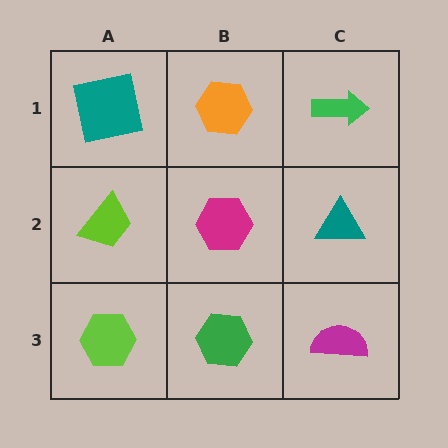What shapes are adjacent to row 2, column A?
A teal square (row 1, column A), a lime hexagon (row 3, column A), a magenta hexagon (row 2, column B).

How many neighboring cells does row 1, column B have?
3.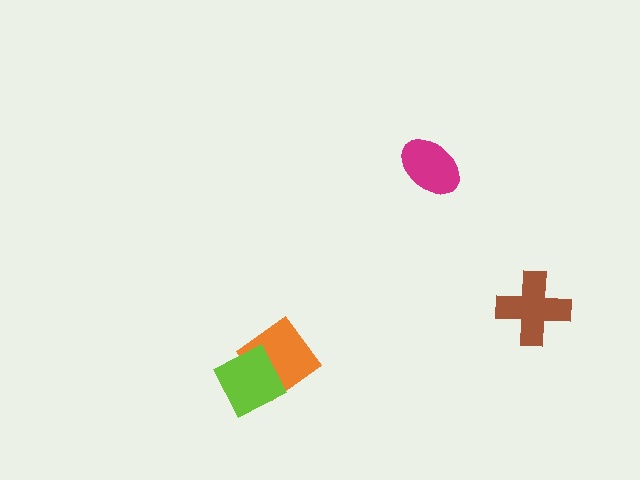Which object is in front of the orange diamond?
The lime diamond is in front of the orange diamond.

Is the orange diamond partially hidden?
Yes, it is partially covered by another shape.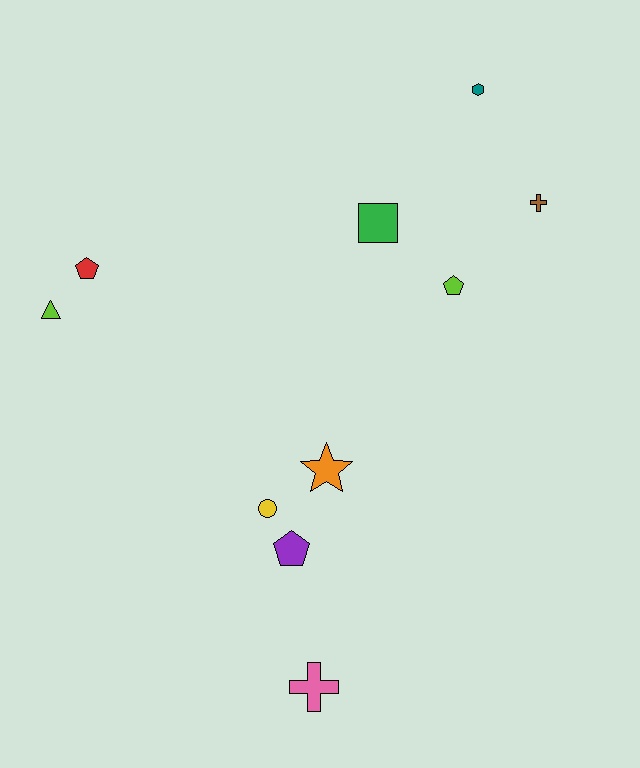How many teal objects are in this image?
There is 1 teal object.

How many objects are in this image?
There are 10 objects.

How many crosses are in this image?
There are 2 crosses.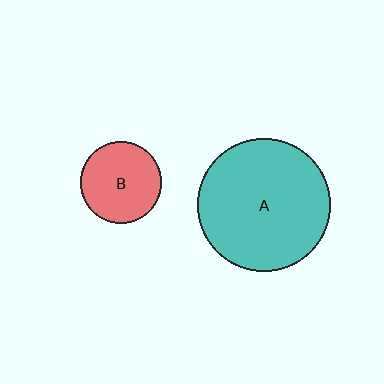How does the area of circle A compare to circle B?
Approximately 2.7 times.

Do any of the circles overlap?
No, none of the circles overlap.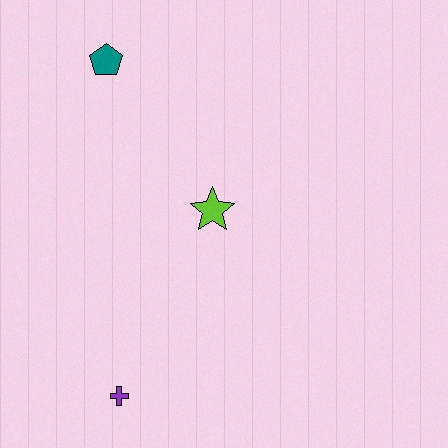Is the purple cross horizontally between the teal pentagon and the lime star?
Yes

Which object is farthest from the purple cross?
The teal pentagon is farthest from the purple cross.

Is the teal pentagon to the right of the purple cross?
No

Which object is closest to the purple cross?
The lime star is closest to the purple cross.